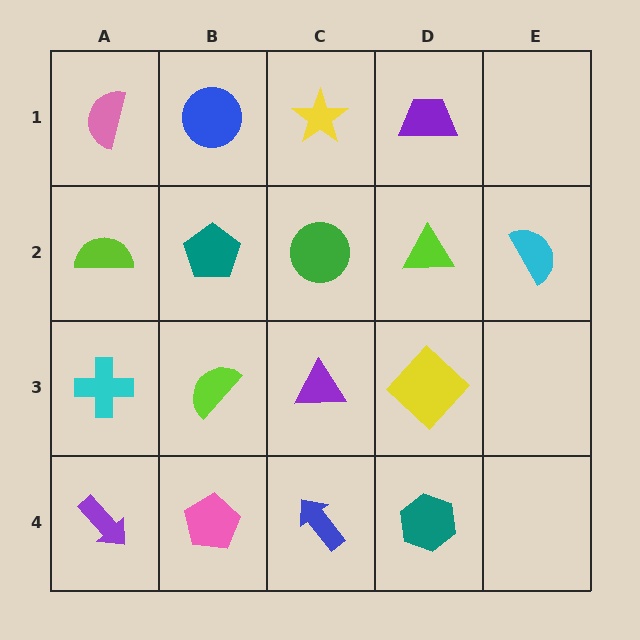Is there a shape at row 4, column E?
No, that cell is empty.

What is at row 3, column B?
A lime semicircle.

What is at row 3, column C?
A purple triangle.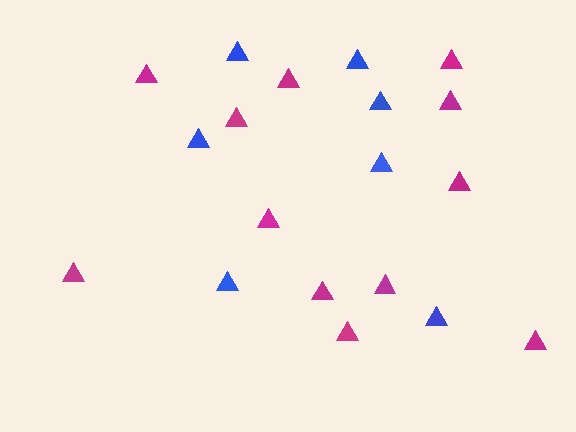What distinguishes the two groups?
There are 2 groups: one group of blue triangles (7) and one group of magenta triangles (12).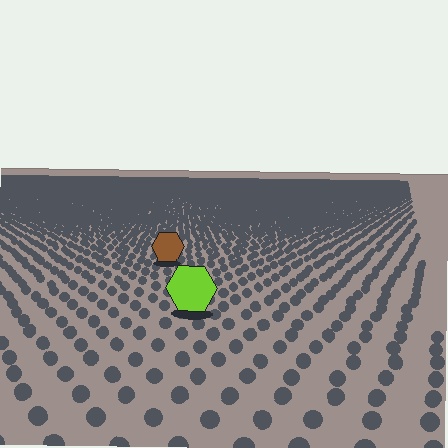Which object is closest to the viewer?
The lime hexagon is closest. The texture marks near it are larger and more spread out.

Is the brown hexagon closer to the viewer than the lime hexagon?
No. The lime hexagon is closer — you can tell from the texture gradient: the ground texture is coarser near it.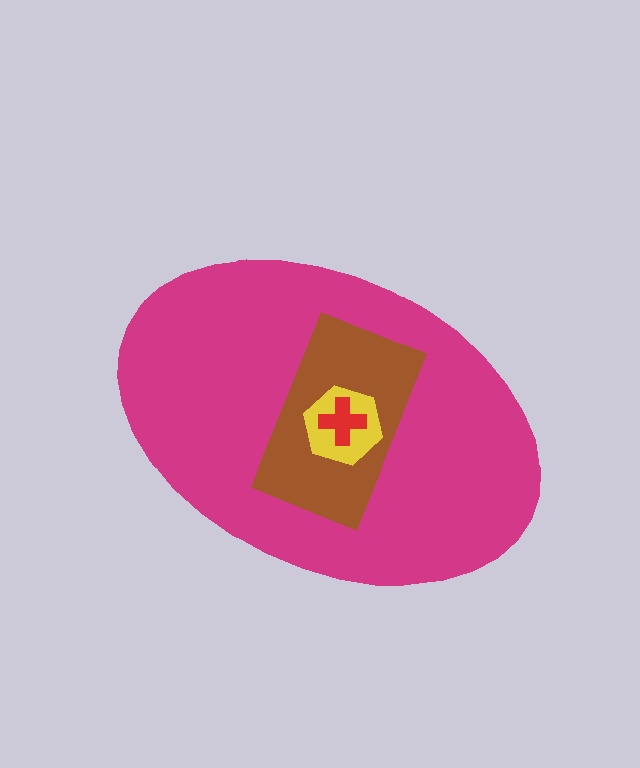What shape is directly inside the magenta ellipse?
The brown rectangle.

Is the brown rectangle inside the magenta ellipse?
Yes.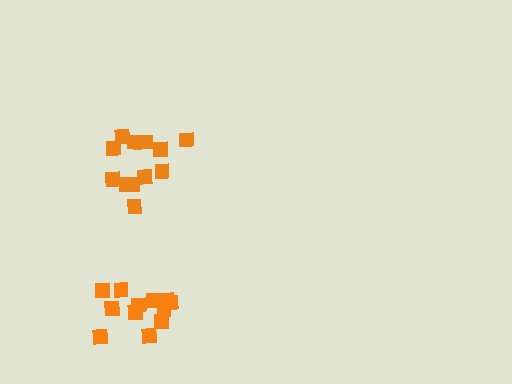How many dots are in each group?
Group 1: 13 dots, Group 2: 13 dots (26 total).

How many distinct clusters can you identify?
There are 2 distinct clusters.